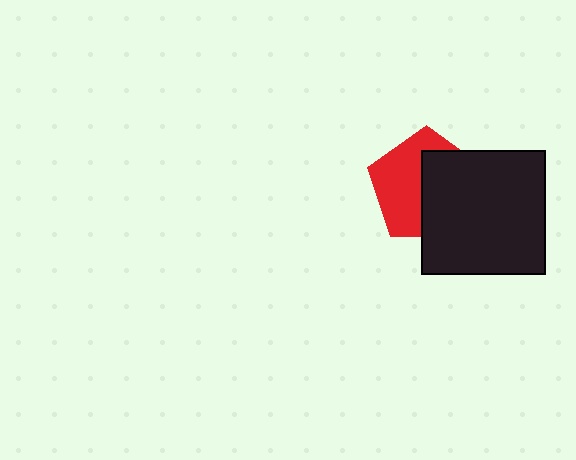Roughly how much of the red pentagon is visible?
About half of it is visible (roughly 50%).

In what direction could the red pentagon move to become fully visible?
The red pentagon could move left. That would shift it out from behind the black square entirely.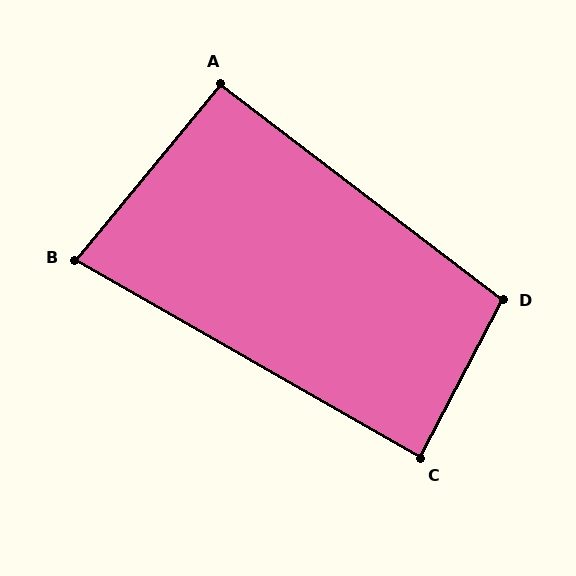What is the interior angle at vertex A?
Approximately 92 degrees (approximately right).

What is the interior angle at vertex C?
Approximately 88 degrees (approximately right).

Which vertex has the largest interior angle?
D, at approximately 100 degrees.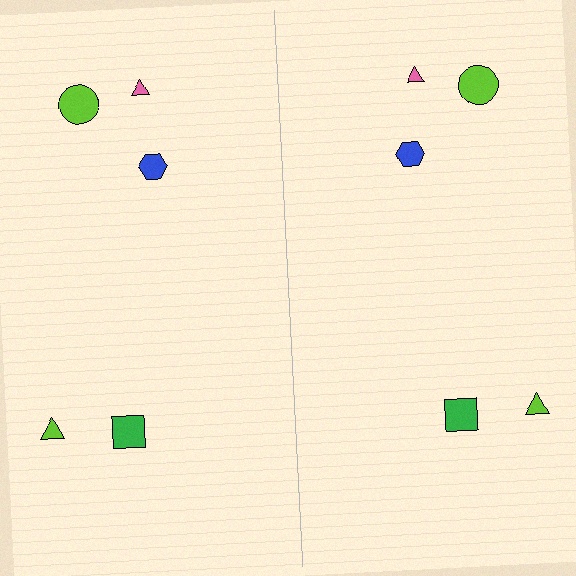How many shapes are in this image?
There are 10 shapes in this image.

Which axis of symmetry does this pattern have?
The pattern has a vertical axis of symmetry running through the center of the image.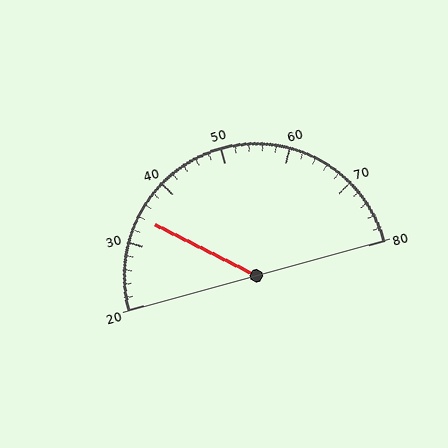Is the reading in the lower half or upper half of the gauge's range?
The reading is in the lower half of the range (20 to 80).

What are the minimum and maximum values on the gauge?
The gauge ranges from 20 to 80.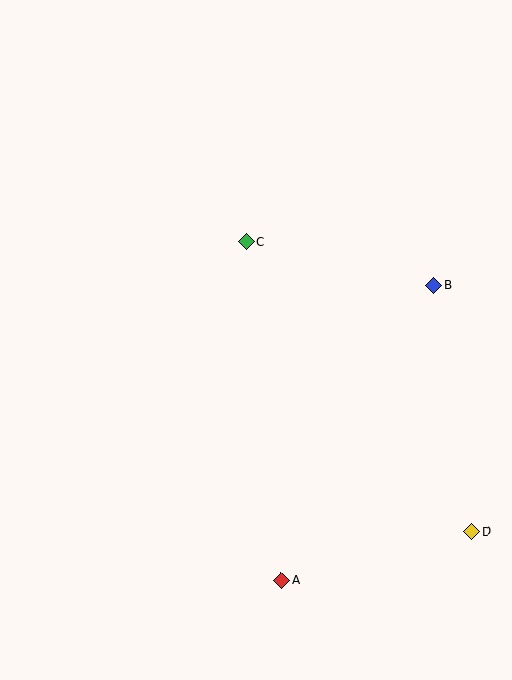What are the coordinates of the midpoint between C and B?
The midpoint between C and B is at (340, 263).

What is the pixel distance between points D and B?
The distance between D and B is 249 pixels.